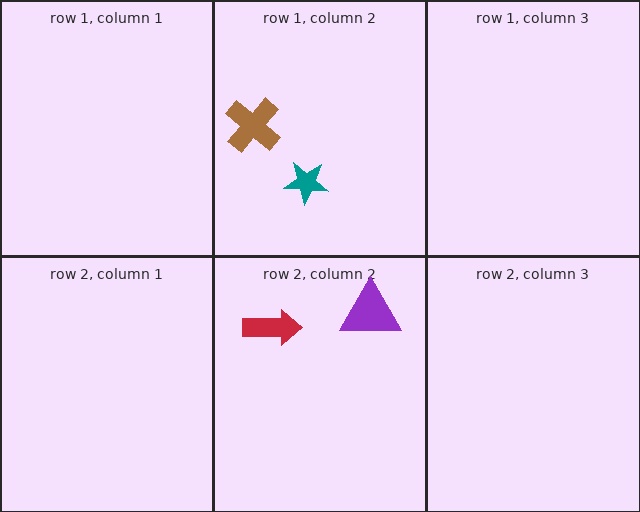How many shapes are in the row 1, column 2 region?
2.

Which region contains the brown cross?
The row 1, column 2 region.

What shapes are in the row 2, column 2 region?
The red arrow, the purple triangle.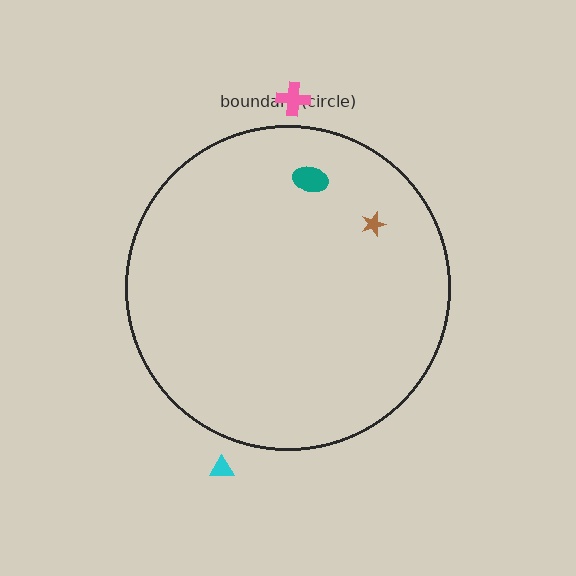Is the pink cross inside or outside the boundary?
Outside.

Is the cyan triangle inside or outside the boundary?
Outside.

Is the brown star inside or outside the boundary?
Inside.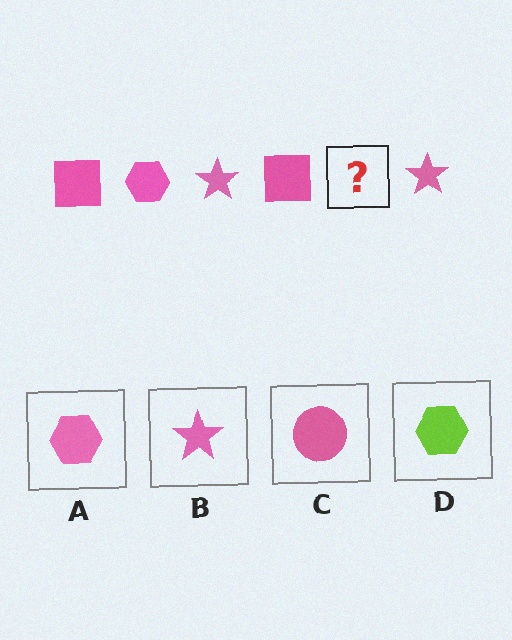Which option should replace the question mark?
Option A.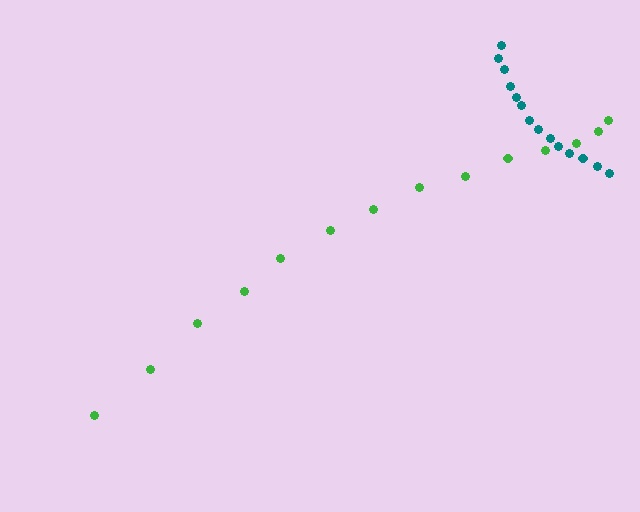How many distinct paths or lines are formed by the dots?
There are 2 distinct paths.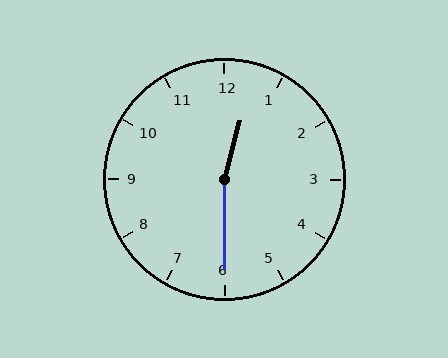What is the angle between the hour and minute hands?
Approximately 165 degrees.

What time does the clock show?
12:30.